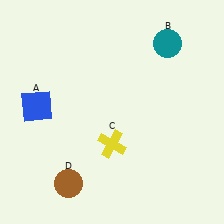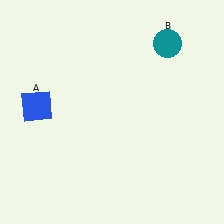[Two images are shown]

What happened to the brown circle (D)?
The brown circle (D) was removed in Image 2. It was in the bottom-left area of Image 1.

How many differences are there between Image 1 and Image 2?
There are 2 differences between the two images.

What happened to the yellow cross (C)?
The yellow cross (C) was removed in Image 2. It was in the bottom-right area of Image 1.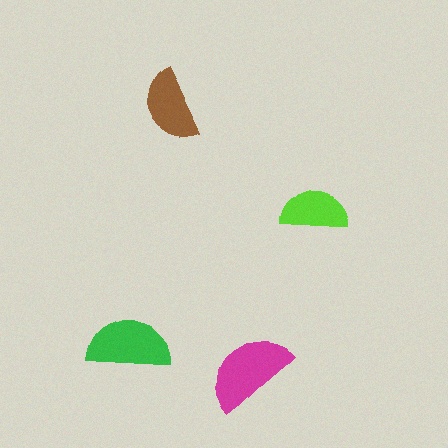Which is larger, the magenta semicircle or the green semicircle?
The magenta one.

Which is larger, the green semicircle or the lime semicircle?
The green one.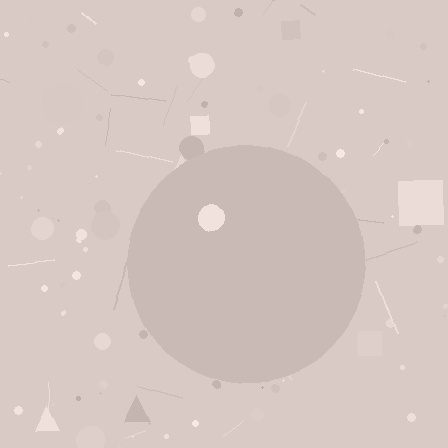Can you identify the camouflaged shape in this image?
The camouflaged shape is a circle.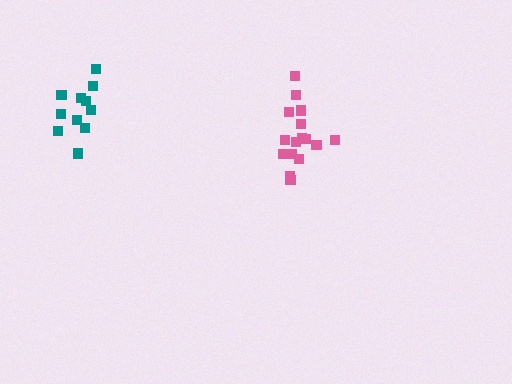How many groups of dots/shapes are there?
There are 2 groups.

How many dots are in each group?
Group 1: 16 dots, Group 2: 11 dots (27 total).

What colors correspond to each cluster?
The clusters are colored: pink, teal.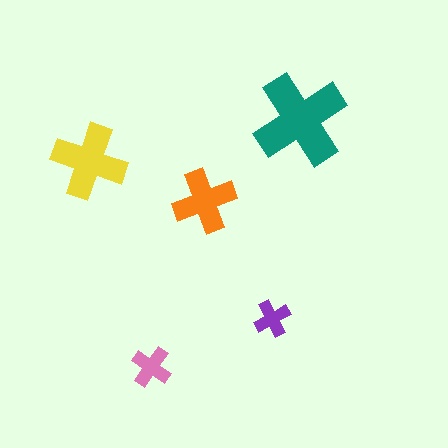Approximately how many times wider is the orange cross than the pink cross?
About 1.5 times wider.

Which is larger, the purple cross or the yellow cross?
The yellow one.